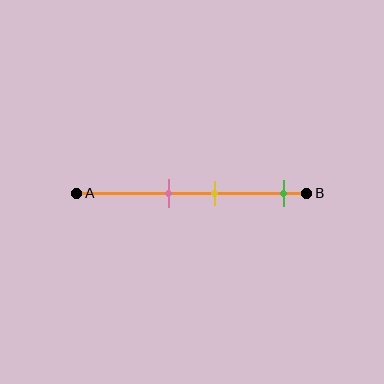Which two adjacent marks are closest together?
The pink and yellow marks are the closest adjacent pair.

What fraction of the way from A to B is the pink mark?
The pink mark is approximately 40% (0.4) of the way from A to B.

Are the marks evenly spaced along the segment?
No, the marks are not evenly spaced.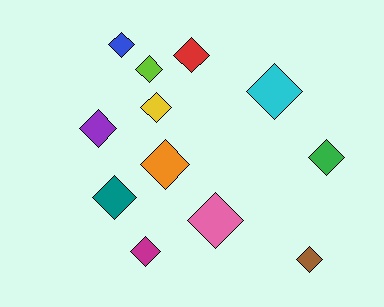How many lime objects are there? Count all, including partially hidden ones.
There is 1 lime object.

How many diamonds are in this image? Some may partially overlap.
There are 12 diamonds.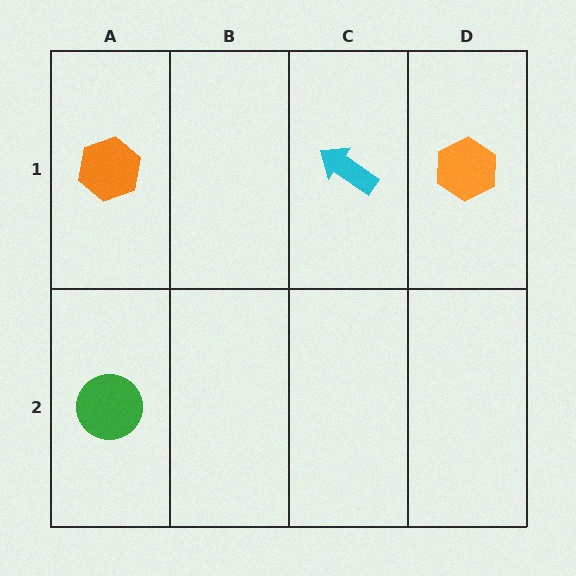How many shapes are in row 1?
3 shapes.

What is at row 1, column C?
A cyan arrow.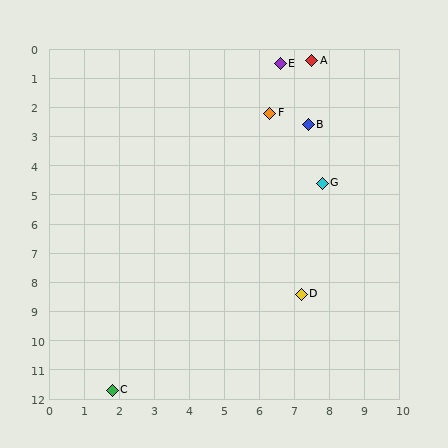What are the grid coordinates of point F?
Point F is at approximately (6.3, 2.2).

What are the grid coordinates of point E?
Point E is at approximately (6.6, 0.5).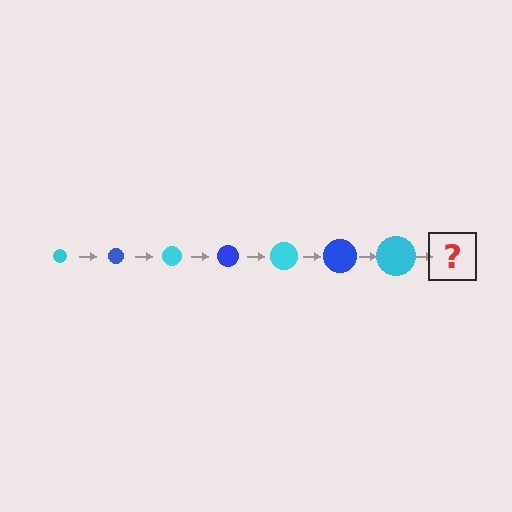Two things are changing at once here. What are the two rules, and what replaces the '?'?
The two rules are that the circle grows larger each step and the color cycles through cyan and blue. The '?' should be a blue circle, larger than the previous one.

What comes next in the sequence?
The next element should be a blue circle, larger than the previous one.